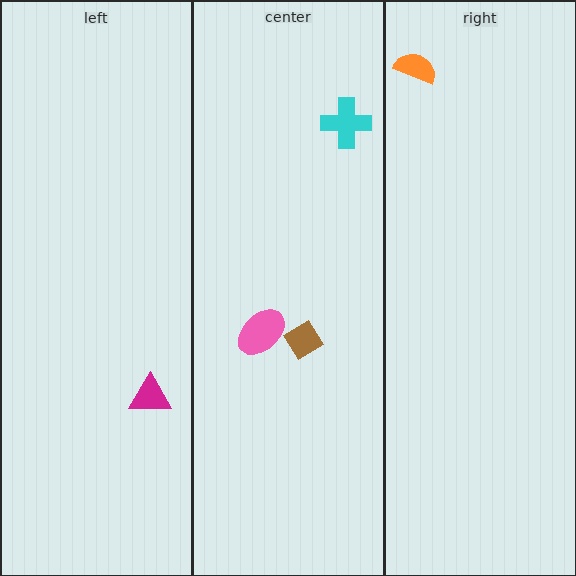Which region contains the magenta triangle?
The left region.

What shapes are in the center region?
The cyan cross, the brown diamond, the pink ellipse.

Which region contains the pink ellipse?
The center region.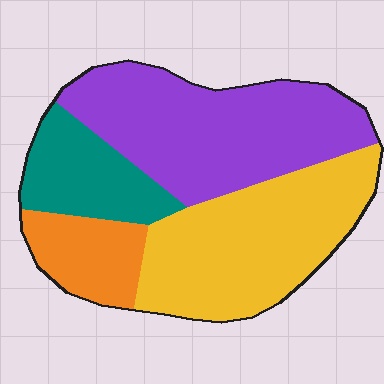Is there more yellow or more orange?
Yellow.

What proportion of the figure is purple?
Purple takes up between a quarter and a half of the figure.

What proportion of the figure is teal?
Teal covers about 15% of the figure.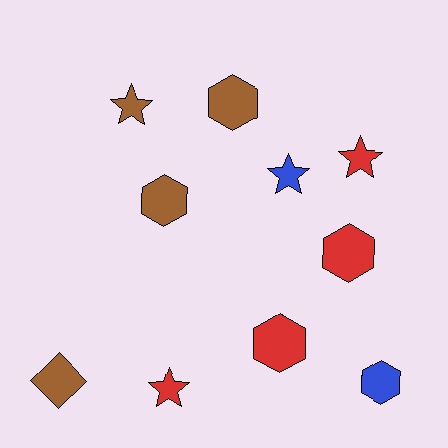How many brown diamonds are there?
There is 1 brown diamond.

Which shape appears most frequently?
Hexagon, with 5 objects.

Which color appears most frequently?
Red, with 4 objects.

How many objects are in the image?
There are 10 objects.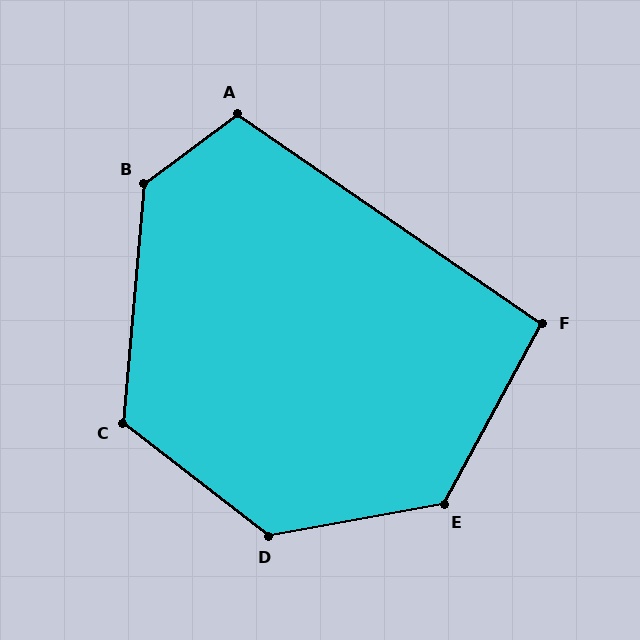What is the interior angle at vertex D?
Approximately 132 degrees (obtuse).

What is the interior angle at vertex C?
Approximately 123 degrees (obtuse).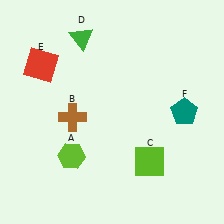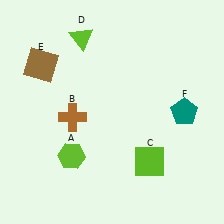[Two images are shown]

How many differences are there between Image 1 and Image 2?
There are 2 differences between the two images.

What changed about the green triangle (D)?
In Image 1, D is green. In Image 2, it changed to lime.